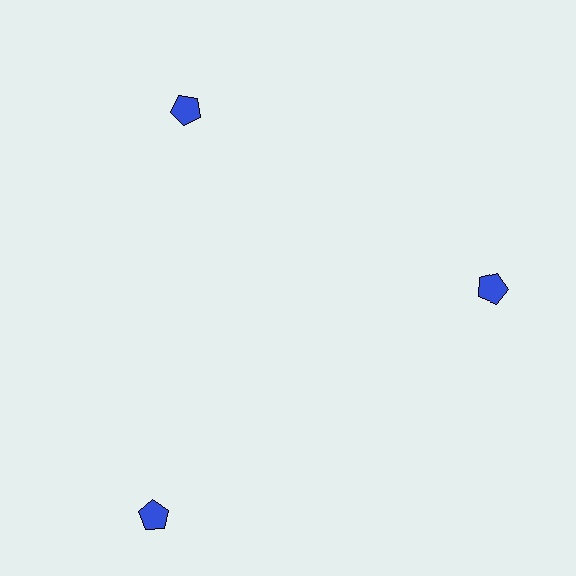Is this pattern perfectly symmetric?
No. The 3 blue pentagons are arranged in a ring, but one element near the 7 o'clock position is pushed outward from the center, breaking the 3-fold rotational symmetry.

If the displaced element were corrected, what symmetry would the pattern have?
It would have 3-fold rotational symmetry — the pattern would map onto itself every 120 degrees.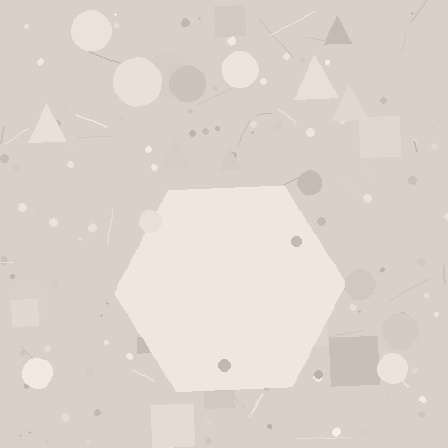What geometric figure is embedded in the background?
A hexagon is embedded in the background.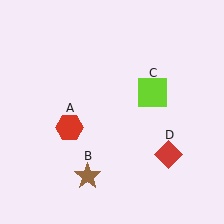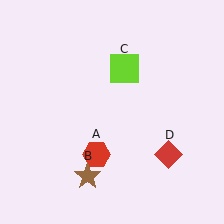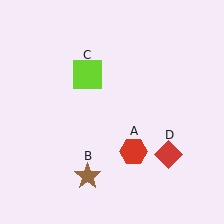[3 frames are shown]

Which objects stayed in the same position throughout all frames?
Brown star (object B) and red diamond (object D) remained stationary.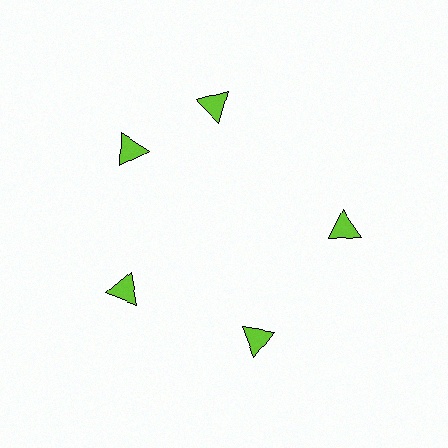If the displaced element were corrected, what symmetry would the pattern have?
It would have 5-fold rotational symmetry — the pattern would map onto itself every 72 degrees.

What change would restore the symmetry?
The symmetry would be restored by rotating it back into even spacing with its neighbors so that all 5 triangles sit at equal angles and equal distance from the center.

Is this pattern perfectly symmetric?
No. The 5 lime triangles are arranged in a ring, but one element near the 1 o'clock position is rotated out of alignment along the ring, breaking the 5-fold rotational symmetry.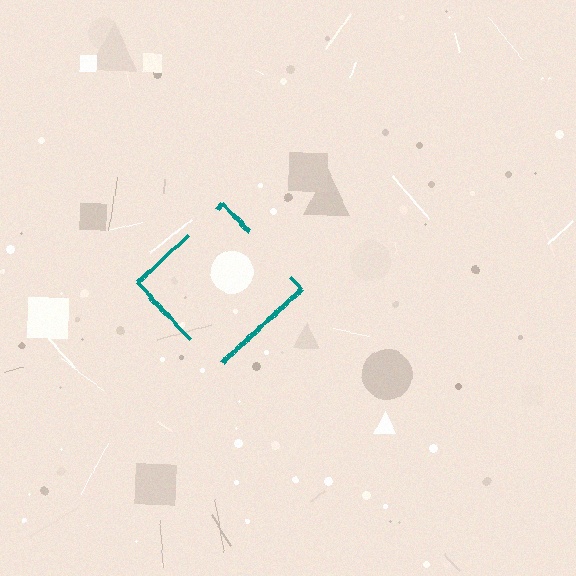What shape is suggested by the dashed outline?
The dashed outline suggests a diamond.